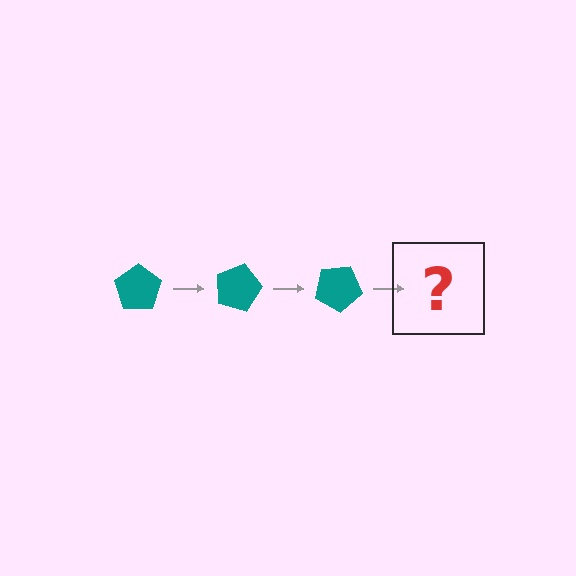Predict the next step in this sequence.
The next step is a teal pentagon rotated 45 degrees.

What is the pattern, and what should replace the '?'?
The pattern is that the pentagon rotates 15 degrees each step. The '?' should be a teal pentagon rotated 45 degrees.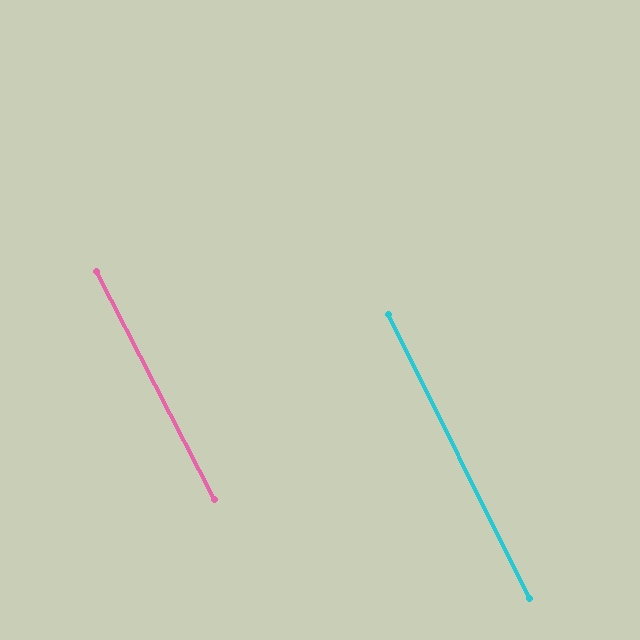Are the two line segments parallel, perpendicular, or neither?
Parallel — their directions differ by only 0.9°.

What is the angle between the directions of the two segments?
Approximately 1 degree.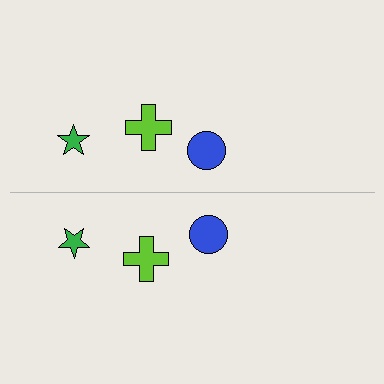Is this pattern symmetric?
Yes, this pattern has bilateral (reflection) symmetry.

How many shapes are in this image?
There are 6 shapes in this image.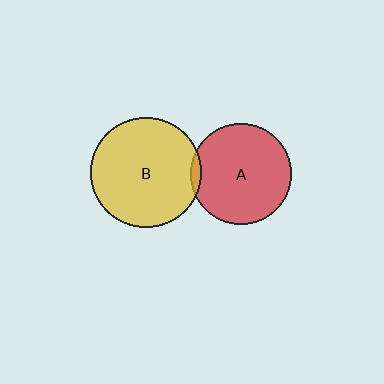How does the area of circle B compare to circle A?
Approximately 1.2 times.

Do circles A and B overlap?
Yes.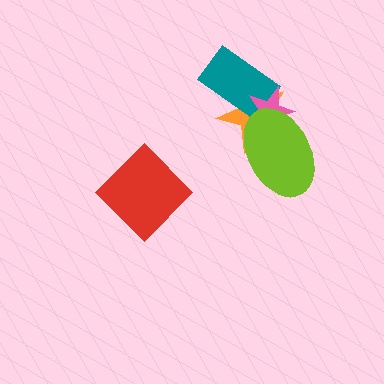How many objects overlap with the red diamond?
0 objects overlap with the red diamond.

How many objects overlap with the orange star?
3 objects overlap with the orange star.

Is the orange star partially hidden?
Yes, it is partially covered by another shape.